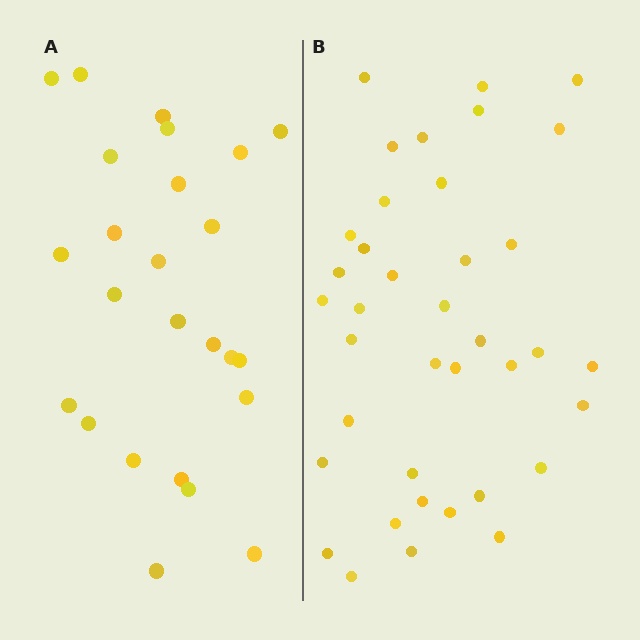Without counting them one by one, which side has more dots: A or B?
Region B (the right region) has more dots.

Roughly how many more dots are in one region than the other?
Region B has approximately 15 more dots than region A.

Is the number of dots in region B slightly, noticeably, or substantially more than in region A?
Region B has substantially more. The ratio is roughly 1.5 to 1.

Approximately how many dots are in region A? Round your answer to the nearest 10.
About 20 dots. (The exact count is 25, which rounds to 20.)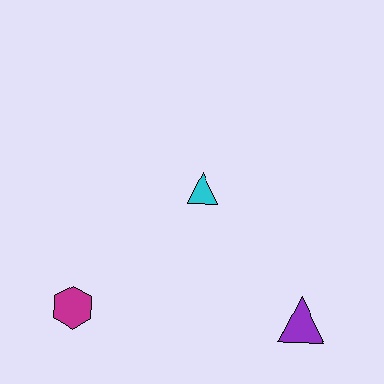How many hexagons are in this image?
There is 1 hexagon.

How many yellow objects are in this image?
There are no yellow objects.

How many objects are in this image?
There are 3 objects.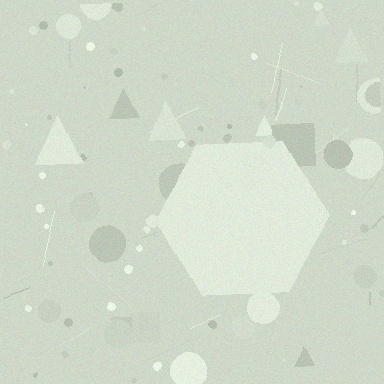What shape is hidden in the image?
A hexagon is hidden in the image.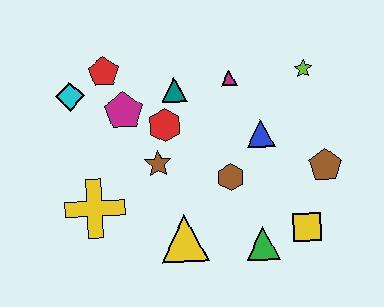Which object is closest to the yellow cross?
The brown star is closest to the yellow cross.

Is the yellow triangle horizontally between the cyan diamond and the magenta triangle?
Yes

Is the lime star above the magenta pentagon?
Yes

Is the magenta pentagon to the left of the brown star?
Yes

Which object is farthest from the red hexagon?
The yellow square is farthest from the red hexagon.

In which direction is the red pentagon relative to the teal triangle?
The red pentagon is to the left of the teal triangle.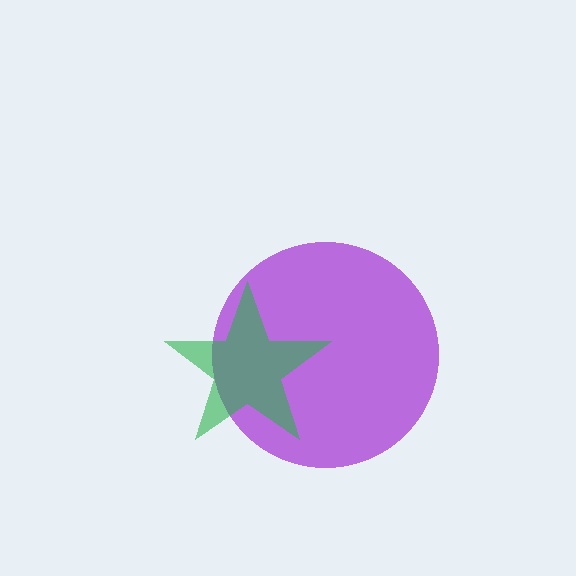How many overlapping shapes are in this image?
There are 2 overlapping shapes in the image.